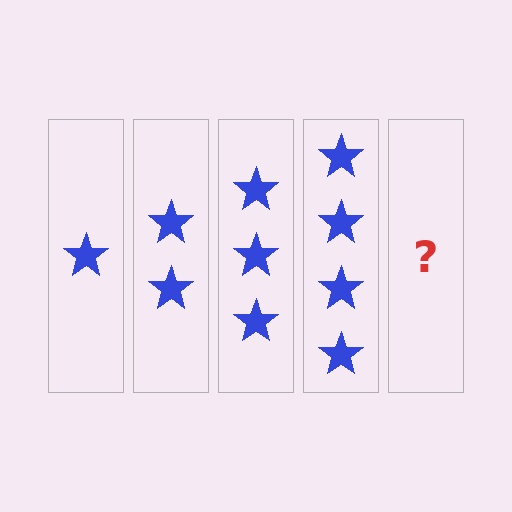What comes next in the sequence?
The next element should be 5 stars.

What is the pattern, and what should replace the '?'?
The pattern is that each step adds one more star. The '?' should be 5 stars.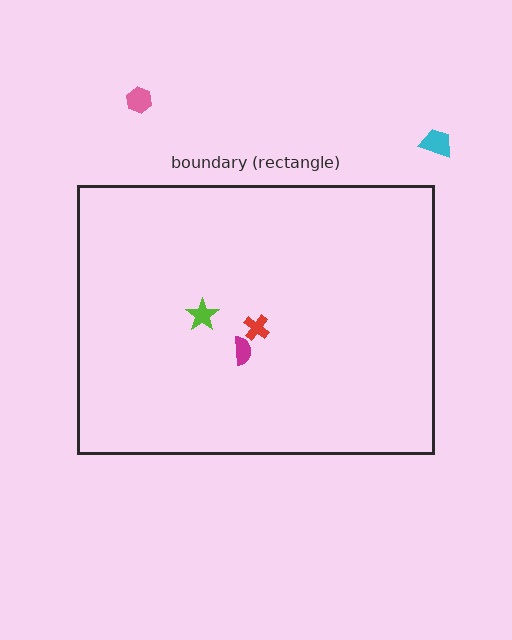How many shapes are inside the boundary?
3 inside, 2 outside.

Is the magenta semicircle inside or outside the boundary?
Inside.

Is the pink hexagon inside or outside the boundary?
Outside.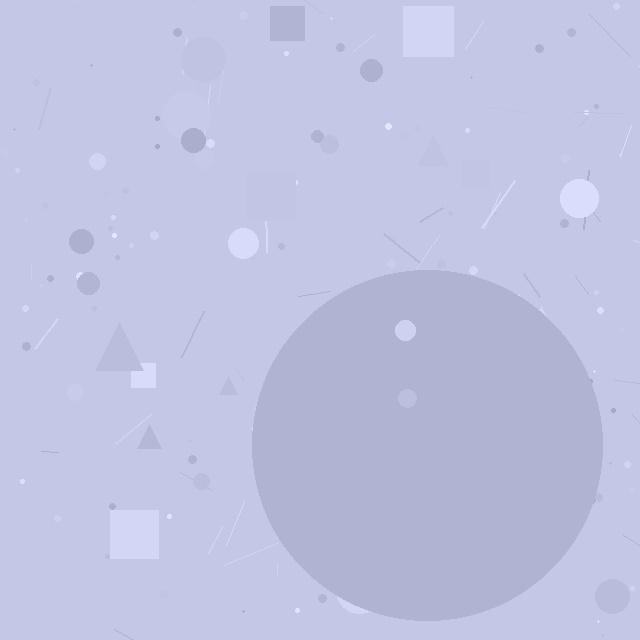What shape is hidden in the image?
A circle is hidden in the image.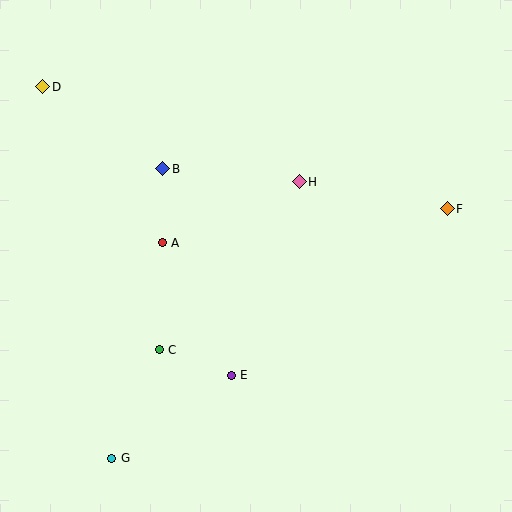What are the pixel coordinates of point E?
Point E is at (231, 375).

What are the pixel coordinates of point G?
Point G is at (112, 458).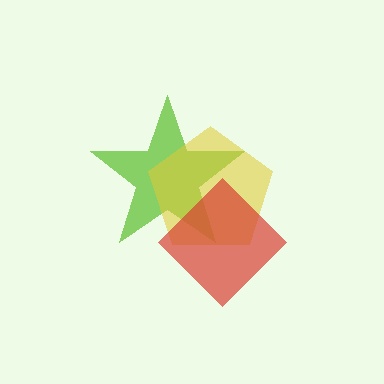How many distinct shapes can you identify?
There are 3 distinct shapes: a lime star, a yellow pentagon, a red diamond.